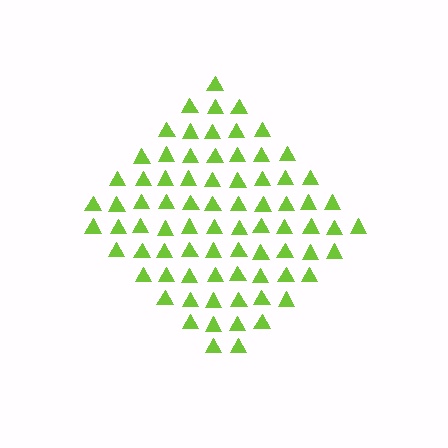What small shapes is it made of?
It is made of small triangles.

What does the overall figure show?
The overall figure shows a diamond.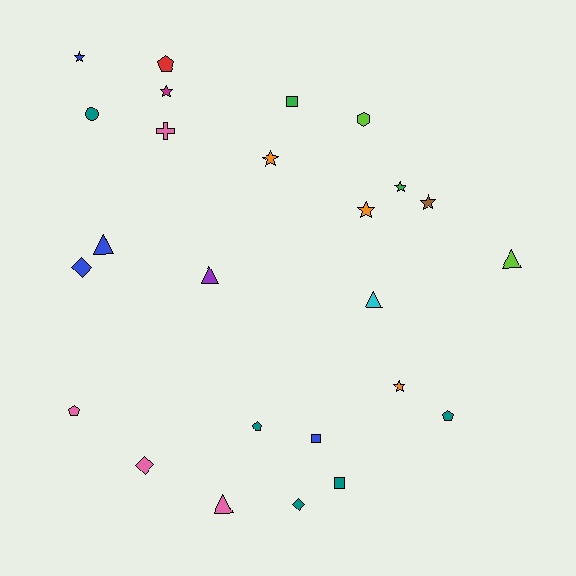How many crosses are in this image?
There is 1 cross.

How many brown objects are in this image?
There is 1 brown object.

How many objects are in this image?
There are 25 objects.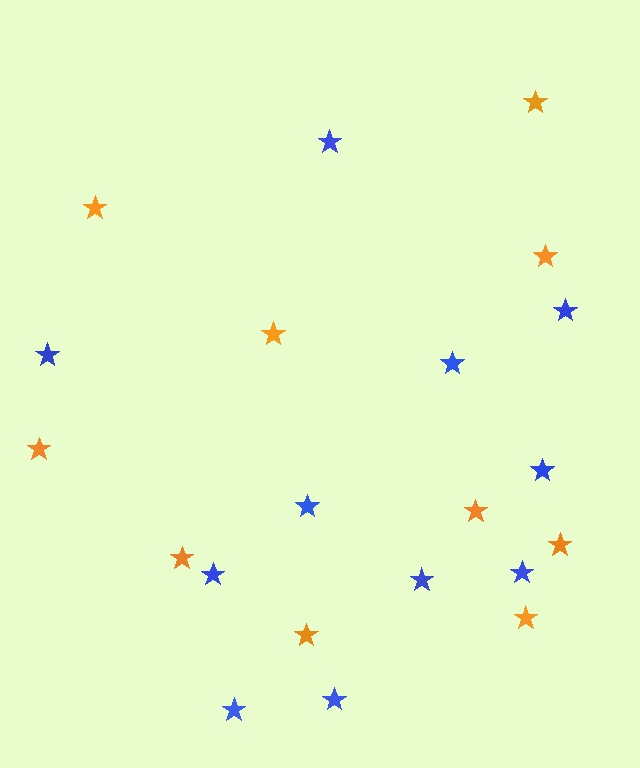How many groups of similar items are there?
There are 2 groups: one group of orange stars (10) and one group of blue stars (11).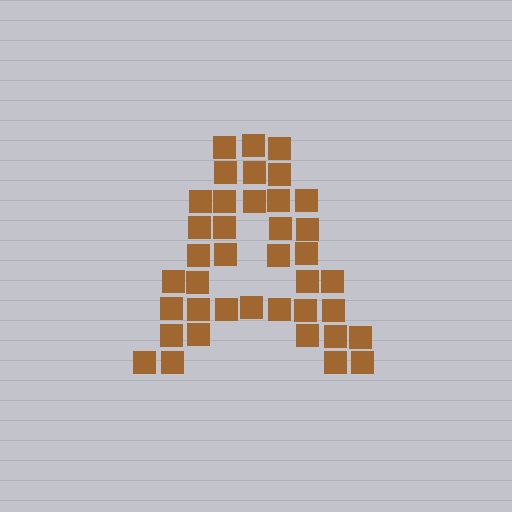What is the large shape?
The large shape is the letter A.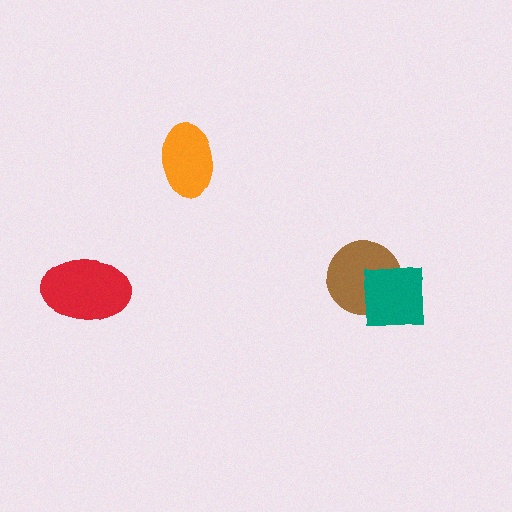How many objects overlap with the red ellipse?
0 objects overlap with the red ellipse.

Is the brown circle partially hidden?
Yes, it is partially covered by another shape.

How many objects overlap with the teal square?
1 object overlaps with the teal square.